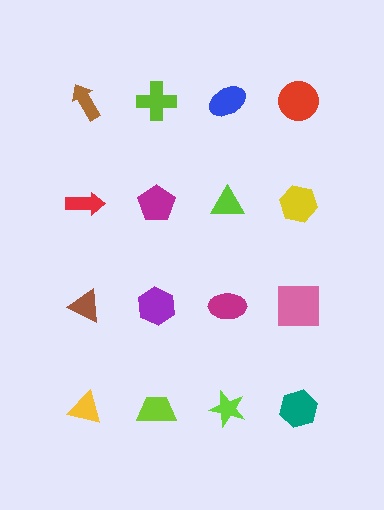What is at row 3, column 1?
A brown triangle.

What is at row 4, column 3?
A lime star.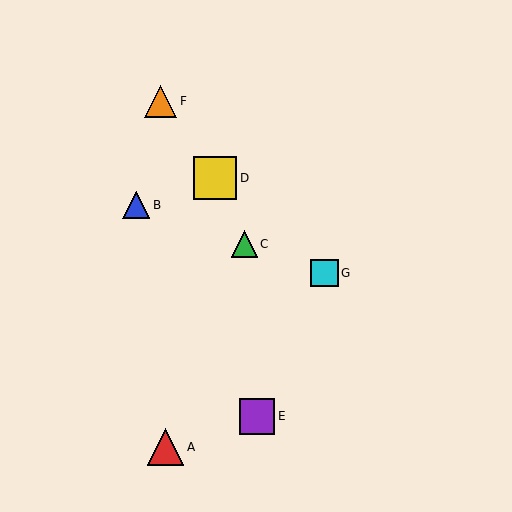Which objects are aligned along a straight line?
Objects B, C, G are aligned along a straight line.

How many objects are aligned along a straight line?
3 objects (B, C, G) are aligned along a straight line.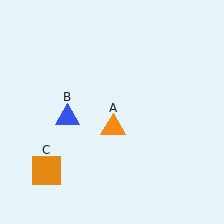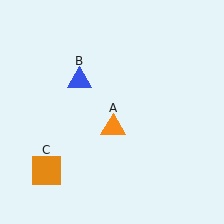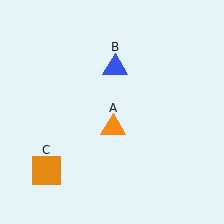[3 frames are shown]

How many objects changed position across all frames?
1 object changed position: blue triangle (object B).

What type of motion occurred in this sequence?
The blue triangle (object B) rotated clockwise around the center of the scene.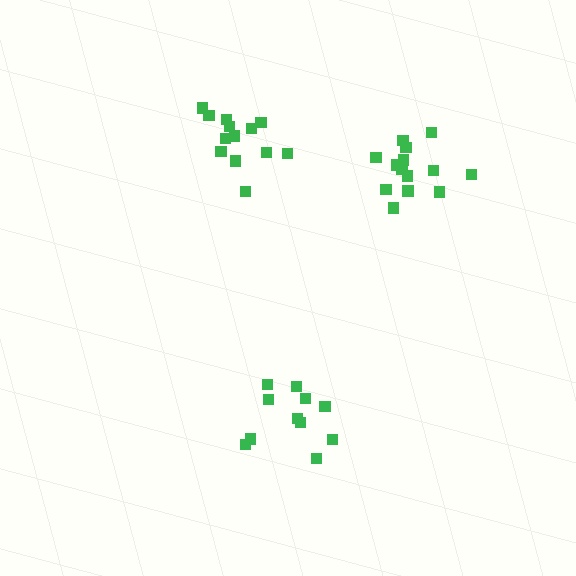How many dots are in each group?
Group 1: 14 dots, Group 2: 11 dots, Group 3: 13 dots (38 total).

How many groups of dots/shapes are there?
There are 3 groups.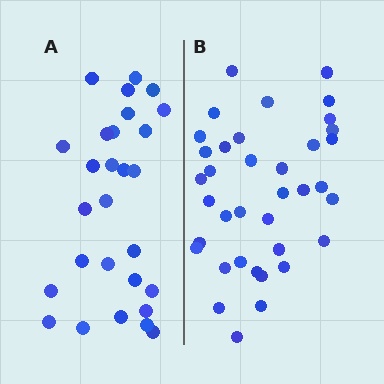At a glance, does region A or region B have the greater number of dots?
Region B (the right region) has more dots.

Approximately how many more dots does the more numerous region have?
Region B has roughly 8 or so more dots than region A.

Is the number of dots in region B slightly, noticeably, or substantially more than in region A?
Region B has noticeably more, but not dramatically so. The ratio is roughly 1.3 to 1.